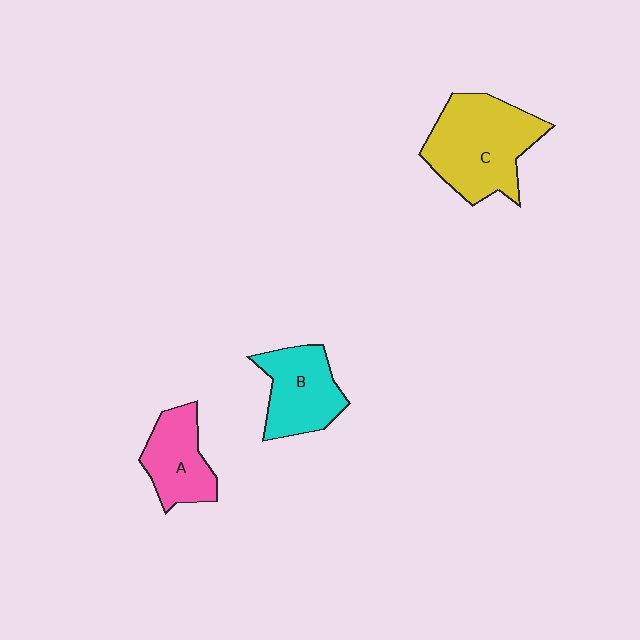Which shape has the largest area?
Shape C (yellow).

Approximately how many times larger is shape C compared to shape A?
Approximately 1.7 times.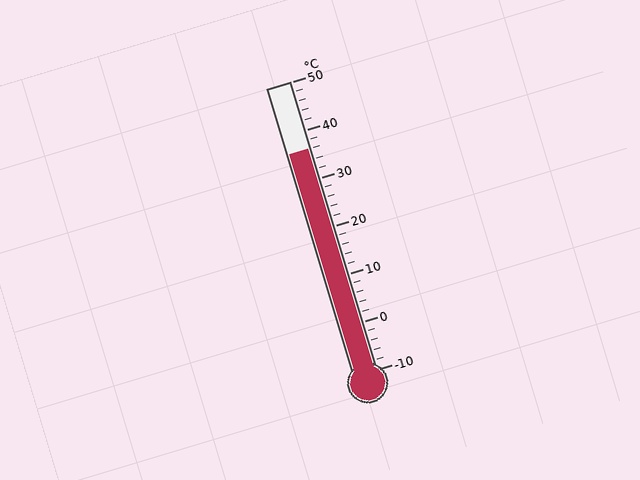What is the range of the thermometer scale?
The thermometer scale ranges from -10°C to 50°C.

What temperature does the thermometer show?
The thermometer shows approximately 36°C.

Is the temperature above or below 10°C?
The temperature is above 10°C.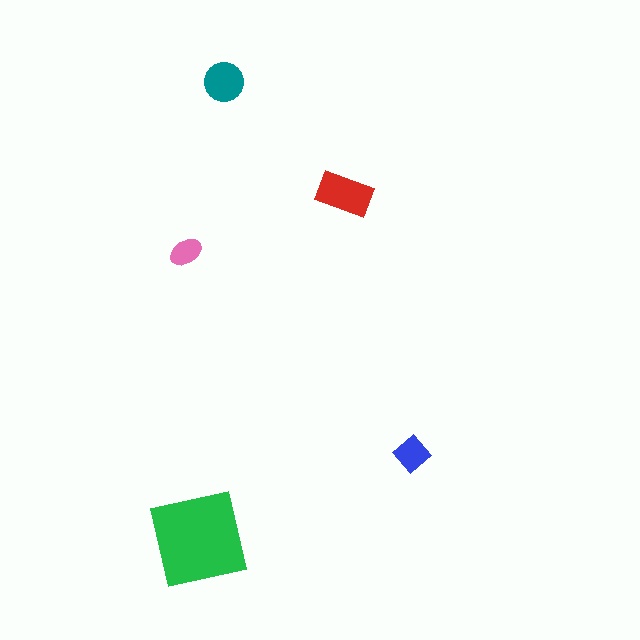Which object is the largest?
The green square.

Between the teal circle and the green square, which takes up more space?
The green square.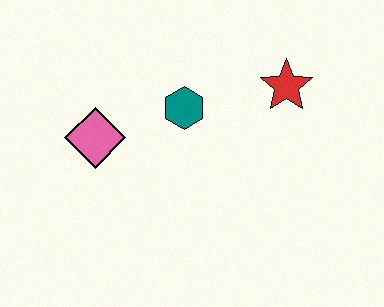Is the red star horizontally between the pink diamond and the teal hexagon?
No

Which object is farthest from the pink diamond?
The red star is farthest from the pink diamond.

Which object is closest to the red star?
The teal hexagon is closest to the red star.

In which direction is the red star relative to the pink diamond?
The red star is to the right of the pink diamond.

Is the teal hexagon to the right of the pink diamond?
Yes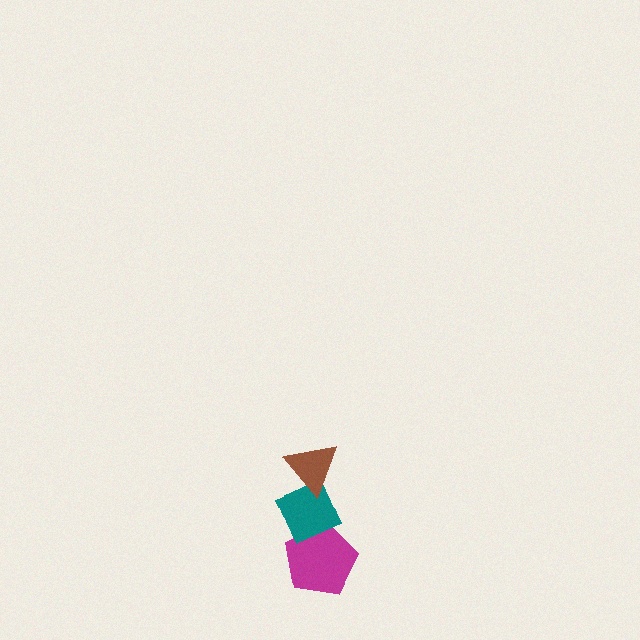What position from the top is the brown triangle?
The brown triangle is 1st from the top.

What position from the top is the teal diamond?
The teal diamond is 2nd from the top.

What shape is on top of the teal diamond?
The brown triangle is on top of the teal diamond.